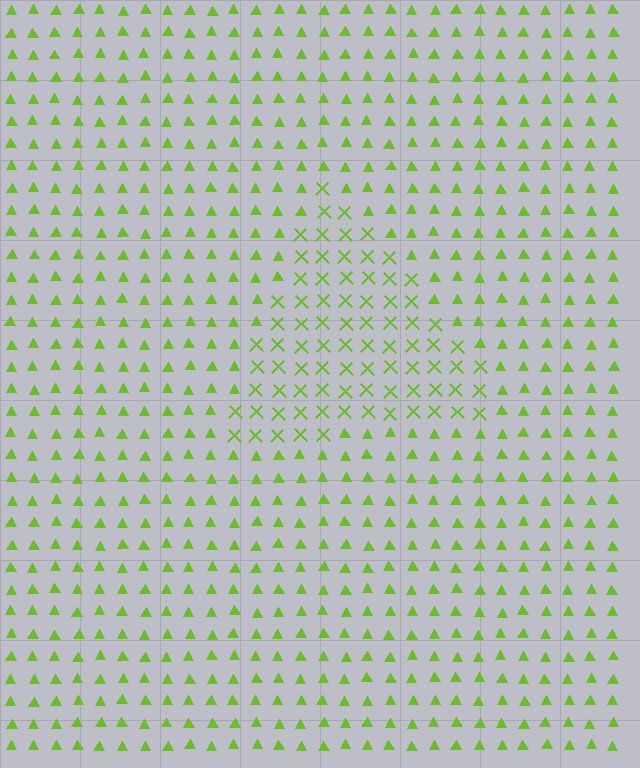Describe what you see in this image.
The image is filled with small lime elements arranged in a uniform grid. A triangle-shaped region contains X marks, while the surrounding area contains triangles. The boundary is defined purely by the change in element shape.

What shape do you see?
I see a triangle.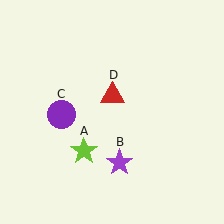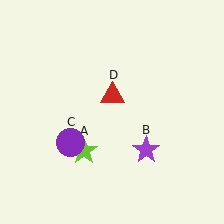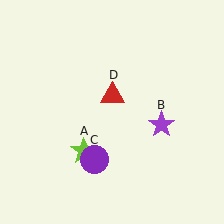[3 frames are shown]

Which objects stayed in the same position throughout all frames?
Lime star (object A) and red triangle (object D) remained stationary.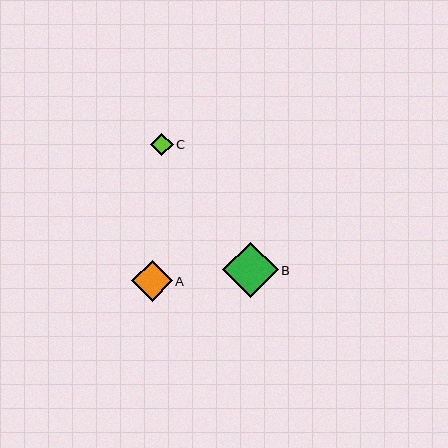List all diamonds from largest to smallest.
From largest to smallest: B, A, C.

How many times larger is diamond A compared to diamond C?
Diamond A is approximately 1.8 times the size of diamond C.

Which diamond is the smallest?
Diamond C is the smallest with a size of approximately 23 pixels.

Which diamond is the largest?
Diamond B is the largest with a size of approximately 55 pixels.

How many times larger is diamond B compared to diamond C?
Diamond B is approximately 2.4 times the size of diamond C.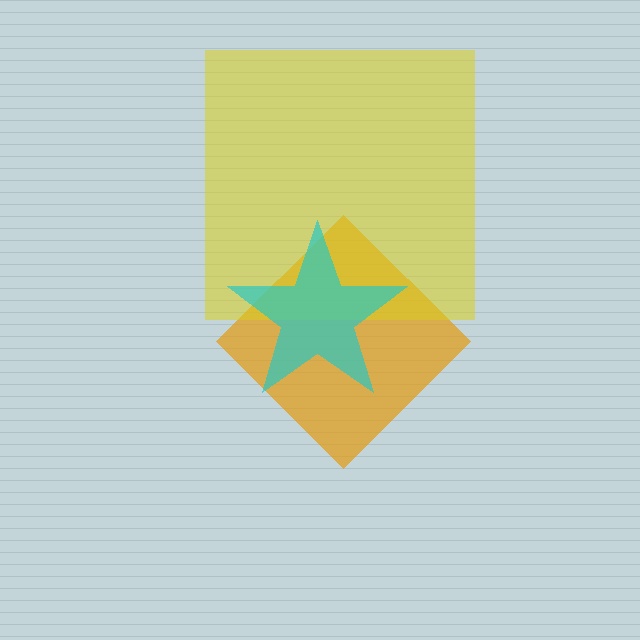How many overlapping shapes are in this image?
There are 3 overlapping shapes in the image.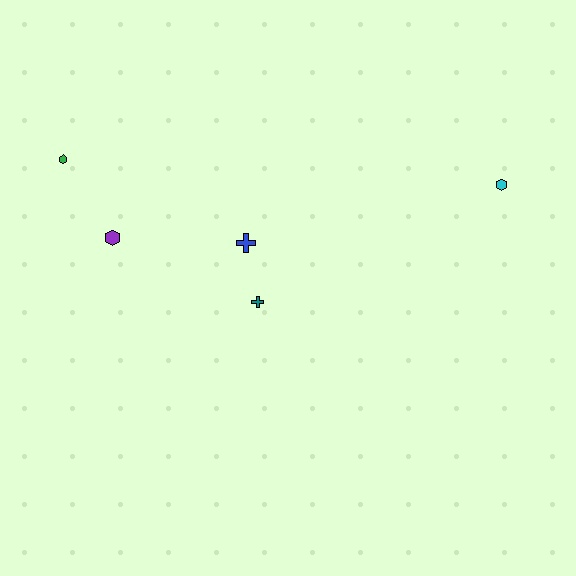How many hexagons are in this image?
There are 3 hexagons.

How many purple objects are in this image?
There is 1 purple object.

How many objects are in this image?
There are 5 objects.